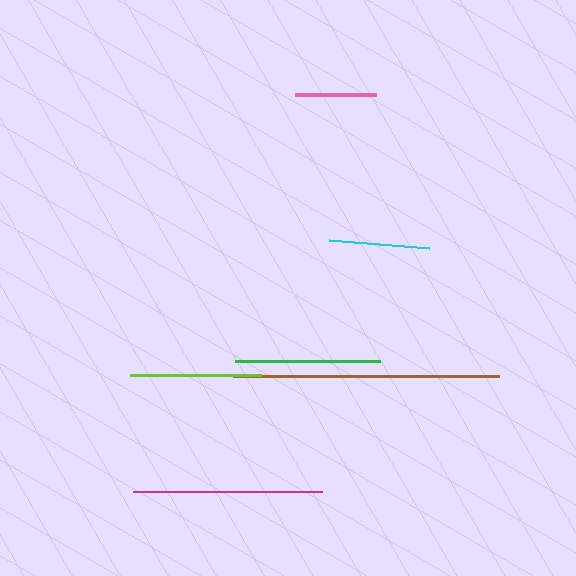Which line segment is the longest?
The brown line is the longest at approximately 266 pixels.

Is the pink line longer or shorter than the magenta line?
The magenta line is longer than the pink line.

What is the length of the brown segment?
The brown segment is approximately 266 pixels long.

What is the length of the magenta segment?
The magenta segment is approximately 189 pixels long.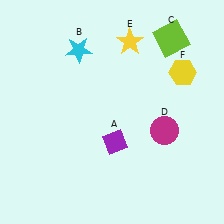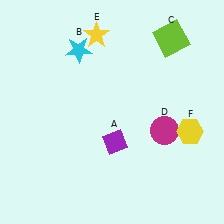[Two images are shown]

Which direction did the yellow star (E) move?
The yellow star (E) moved left.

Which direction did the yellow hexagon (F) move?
The yellow hexagon (F) moved down.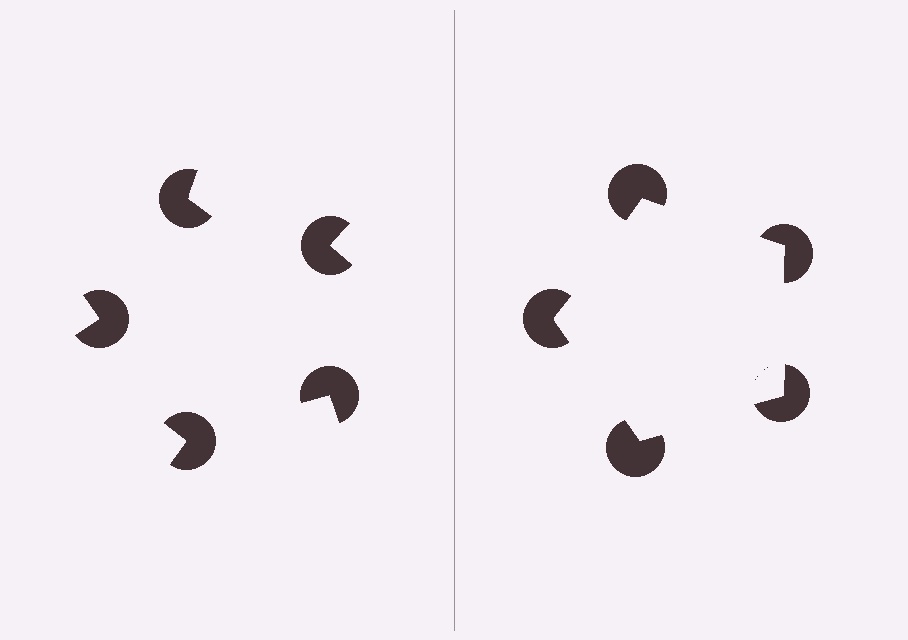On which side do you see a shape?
An illusory pentagon appears on the right side. On the left side the wedge cuts are rotated, so no coherent shape forms.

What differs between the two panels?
The pac-man discs are positioned identically on both sides; only the wedge orientations differ. On the right they align to a pentagon; on the left they are misaligned.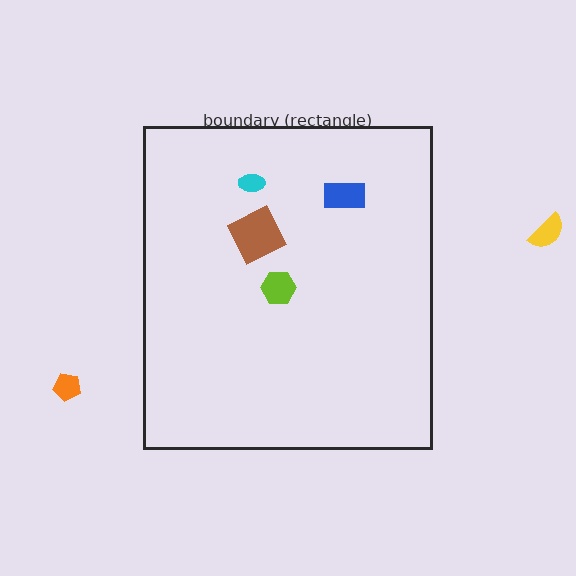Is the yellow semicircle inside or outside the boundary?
Outside.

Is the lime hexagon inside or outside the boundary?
Inside.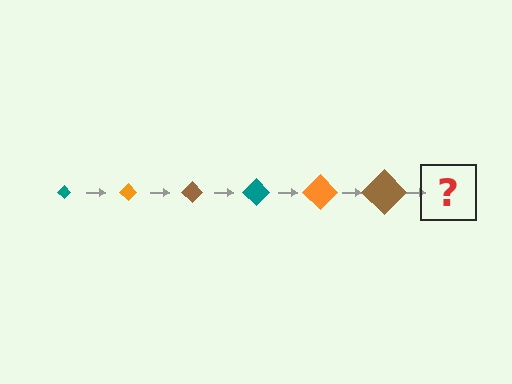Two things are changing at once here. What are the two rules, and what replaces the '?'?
The two rules are that the diamond grows larger each step and the color cycles through teal, orange, and brown. The '?' should be a teal diamond, larger than the previous one.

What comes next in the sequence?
The next element should be a teal diamond, larger than the previous one.